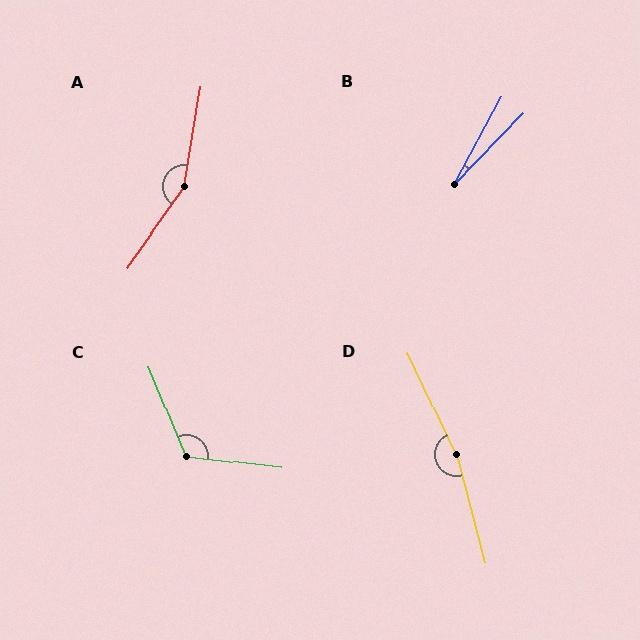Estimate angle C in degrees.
Approximately 119 degrees.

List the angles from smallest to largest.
B (15°), C (119°), A (154°), D (170°).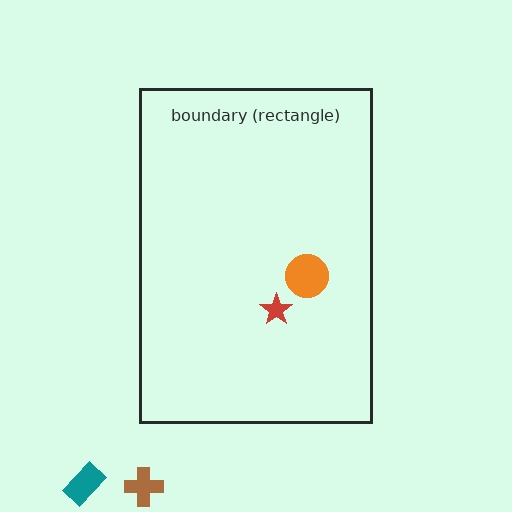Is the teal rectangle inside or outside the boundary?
Outside.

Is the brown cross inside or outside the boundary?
Outside.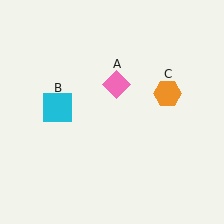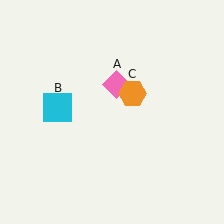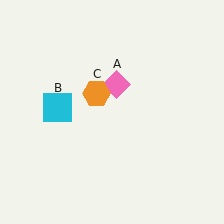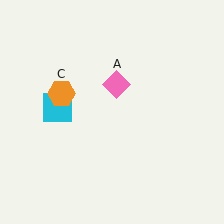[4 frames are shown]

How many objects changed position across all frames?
1 object changed position: orange hexagon (object C).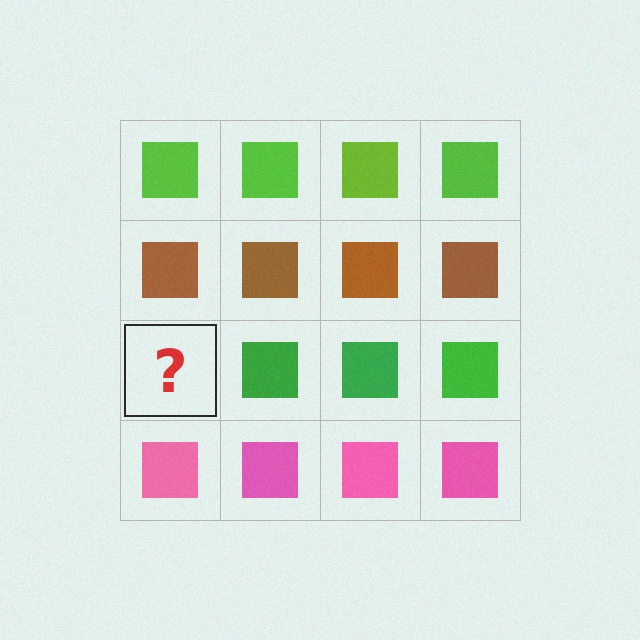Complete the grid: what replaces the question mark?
The question mark should be replaced with a green square.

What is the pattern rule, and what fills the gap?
The rule is that each row has a consistent color. The gap should be filled with a green square.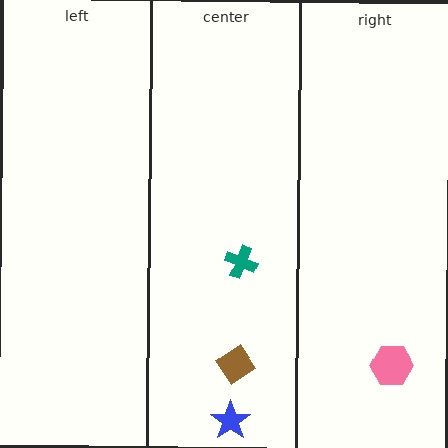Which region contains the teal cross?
The center region.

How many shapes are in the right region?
1.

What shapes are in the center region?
The teal cross, the blue star, the brown diamond.